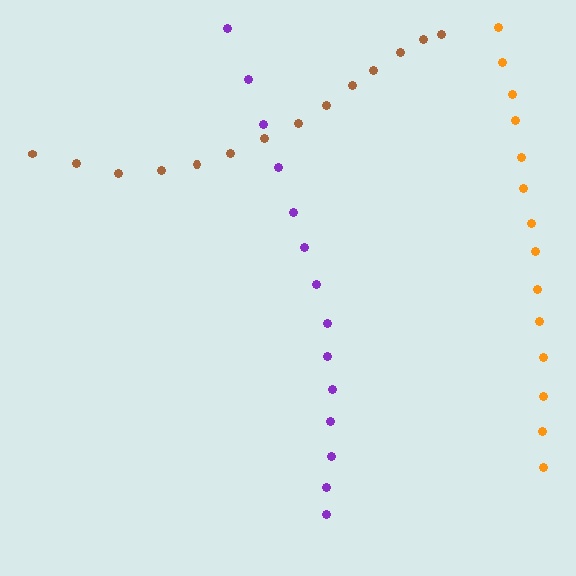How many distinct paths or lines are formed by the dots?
There are 3 distinct paths.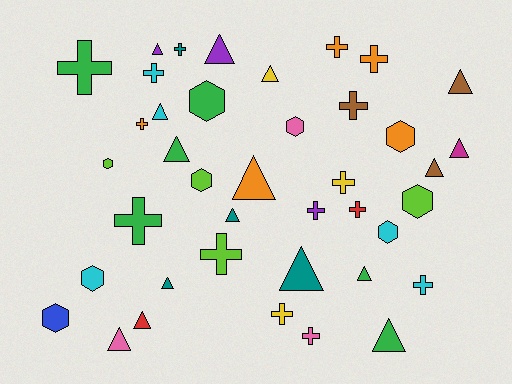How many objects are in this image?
There are 40 objects.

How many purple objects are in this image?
There are 3 purple objects.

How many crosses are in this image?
There are 15 crosses.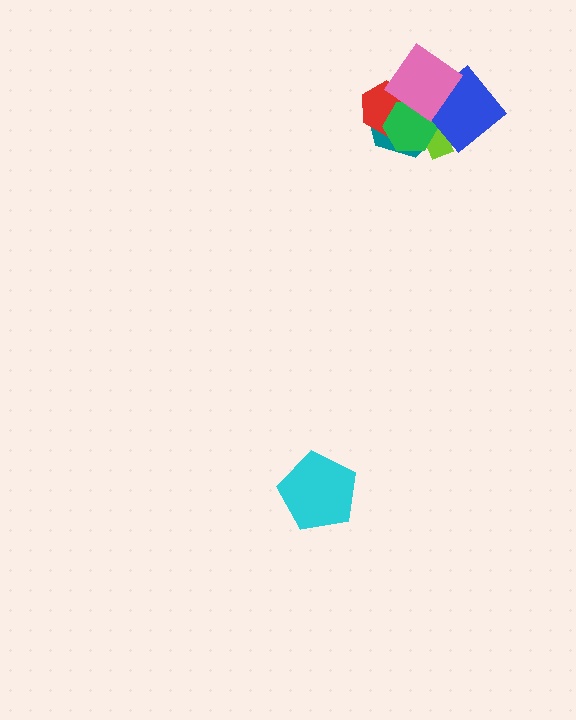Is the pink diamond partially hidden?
No, no other shape covers it.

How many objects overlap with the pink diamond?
5 objects overlap with the pink diamond.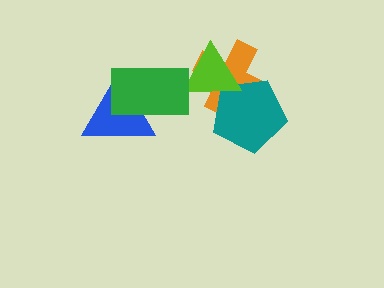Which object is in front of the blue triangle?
The green rectangle is in front of the blue triangle.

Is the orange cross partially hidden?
Yes, it is partially covered by another shape.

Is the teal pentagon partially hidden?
Yes, it is partially covered by another shape.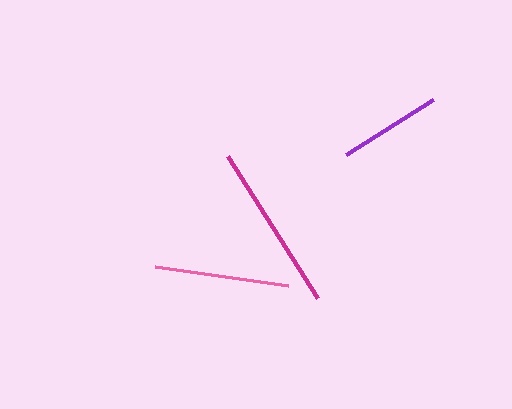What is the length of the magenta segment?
The magenta segment is approximately 168 pixels long.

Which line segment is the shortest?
The purple line is the shortest at approximately 103 pixels.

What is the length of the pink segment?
The pink segment is approximately 135 pixels long.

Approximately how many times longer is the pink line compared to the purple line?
The pink line is approximately 1.3 times the length of the purple line.